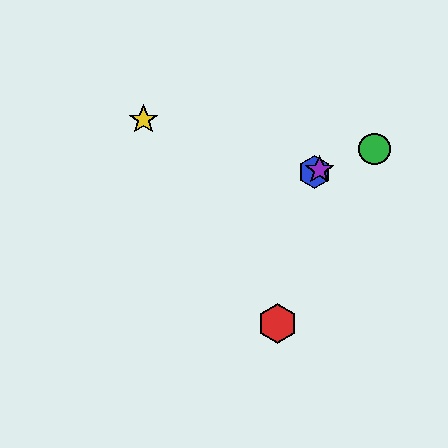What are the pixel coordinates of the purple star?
The purple star is at (319, 170).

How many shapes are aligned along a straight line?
3 shapes (the blue hexagon, the green circle, the purple star) are aligned along a straight line.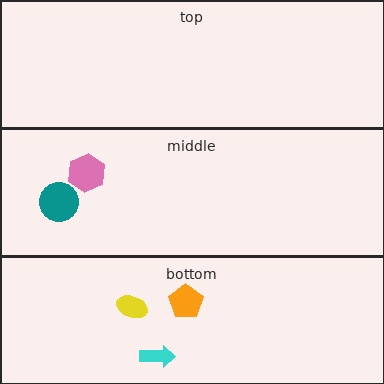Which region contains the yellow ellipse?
The bottom region.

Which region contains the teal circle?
The middle region.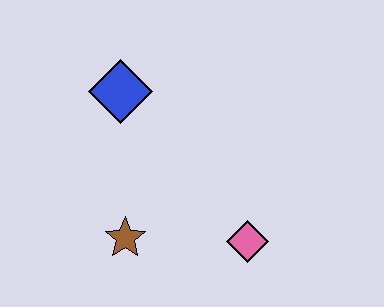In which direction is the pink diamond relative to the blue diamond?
The pink diamond is below the blue diamond.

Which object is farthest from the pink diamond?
The blue diamond is farthest from the pink diamond.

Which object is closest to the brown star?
The pink diamond is closest to the brown star.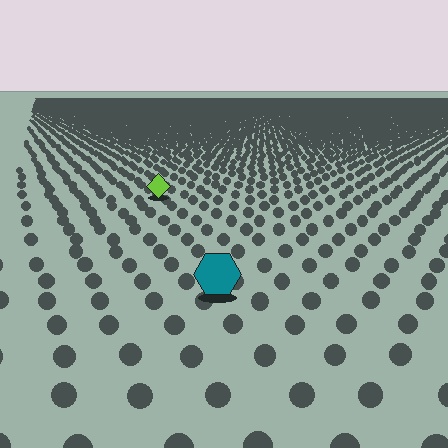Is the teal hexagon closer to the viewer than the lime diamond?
Yes. The teal hexagon is closer — you can tell from the texture gradient: the ground texture is coarser near it.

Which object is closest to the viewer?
The teal hexagon is closest. The texture marks near it are larger and more spread out.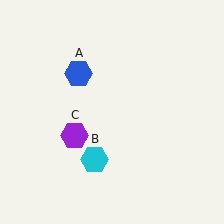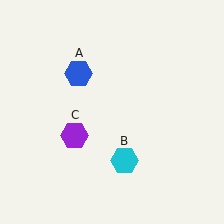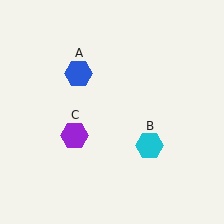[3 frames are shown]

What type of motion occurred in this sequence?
The cyan hexagon (object B) rotated counterclockwise around the center of the scene.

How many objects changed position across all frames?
1 object changed position: cyan hexagon (object B).